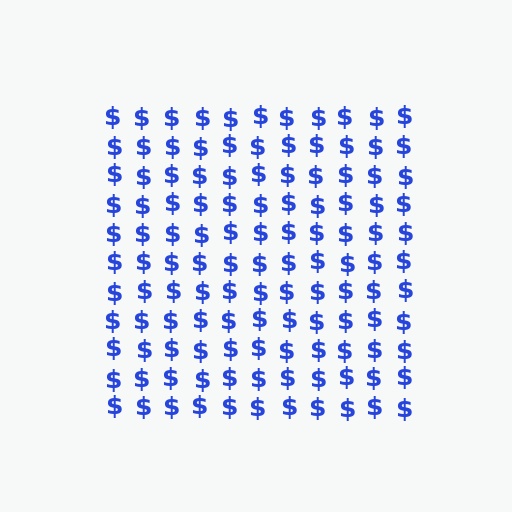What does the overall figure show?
The overall figure shows a square.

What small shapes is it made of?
It is made of small dollar signs.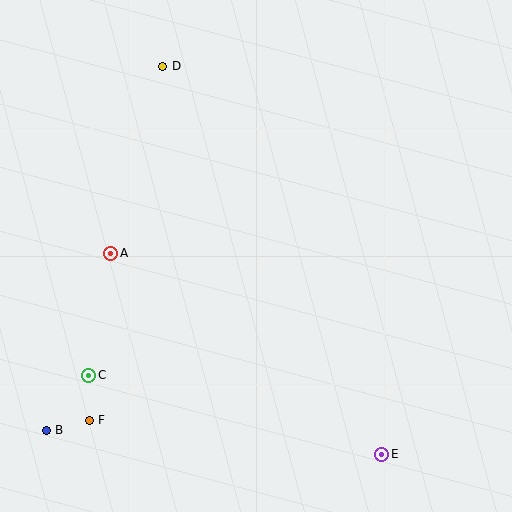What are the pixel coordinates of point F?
Point F is at (89, 420).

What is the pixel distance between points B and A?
The distance between B and A is 188 pixels.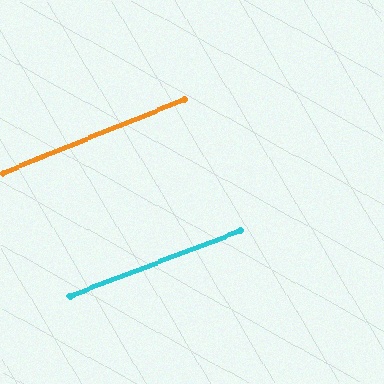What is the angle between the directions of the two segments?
Approximately 1 degree.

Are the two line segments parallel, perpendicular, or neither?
Parallel — their directions differ by only 0.8°.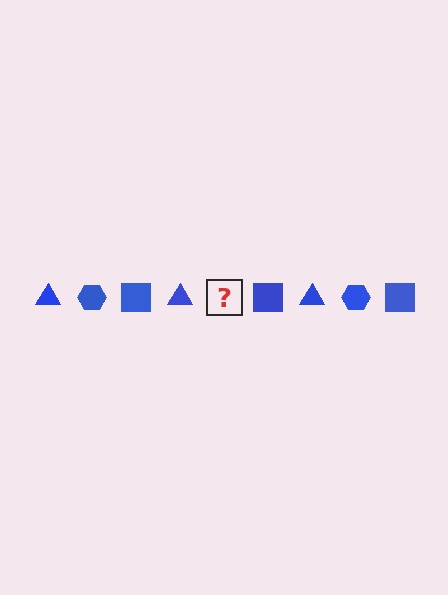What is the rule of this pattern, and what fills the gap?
The rule is that the pattern cycles through triangle, hexagon, square shapes in blue. The gap should be filled with a blue hexagon.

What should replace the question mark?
The question mark should be replaced with a blue hexagon.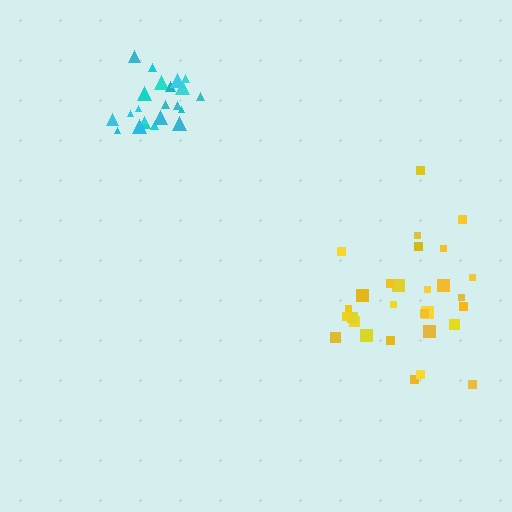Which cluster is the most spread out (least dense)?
Yellow.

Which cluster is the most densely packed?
Cyan.